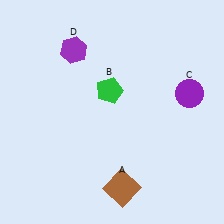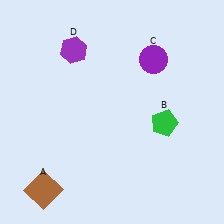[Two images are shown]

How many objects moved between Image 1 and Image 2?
3 objects moved between the two images.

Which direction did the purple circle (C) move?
The purple circle (C) moved left.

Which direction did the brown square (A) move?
The brown square (A) moved left.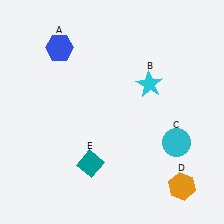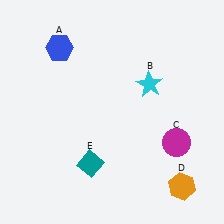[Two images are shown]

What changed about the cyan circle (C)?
In Image 1, C is cyan. In Image 2, it changed to magenta.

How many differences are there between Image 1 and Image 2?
There is 1 difference between the two images.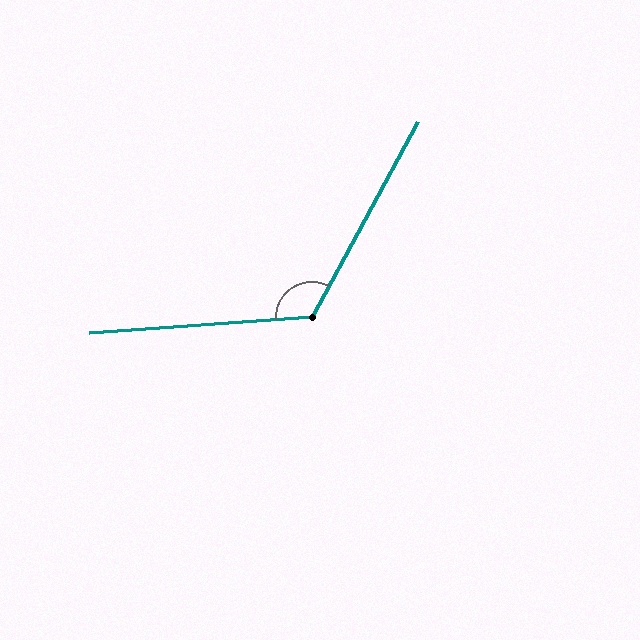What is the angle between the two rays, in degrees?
Approximately 122 degrees.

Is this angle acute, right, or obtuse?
It is obtuse.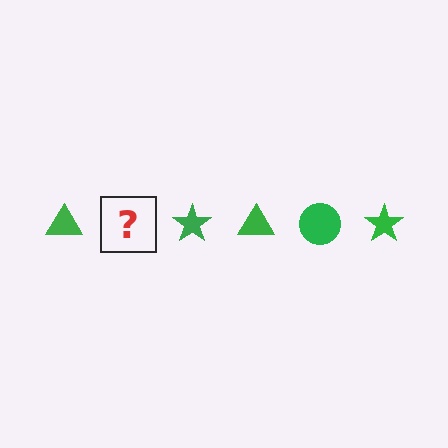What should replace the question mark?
The question mark should be replaced with a green circle.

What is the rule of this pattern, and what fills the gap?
The rule is that the pattern cycles through triangle, circle, star shapes in green. The gap should be filled with a green circle.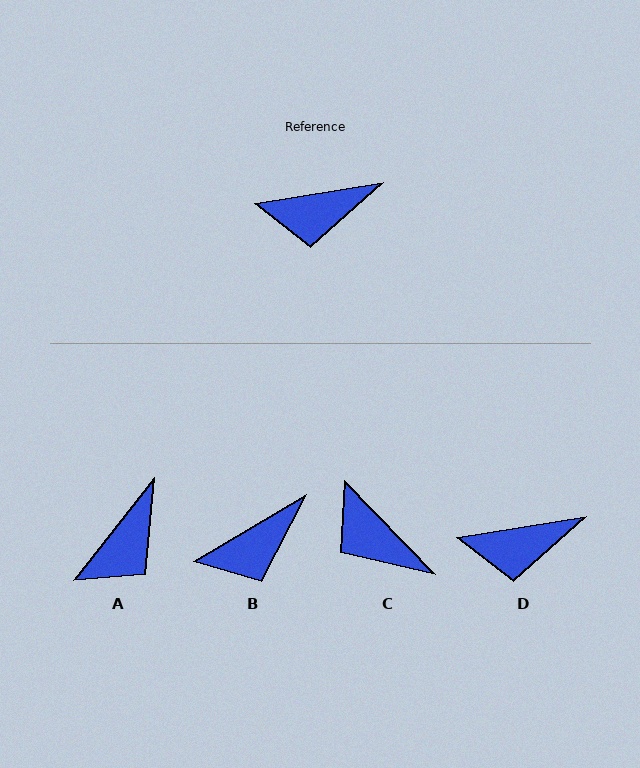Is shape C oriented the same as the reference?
No, it is off by about 55 degrees.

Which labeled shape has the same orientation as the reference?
D.